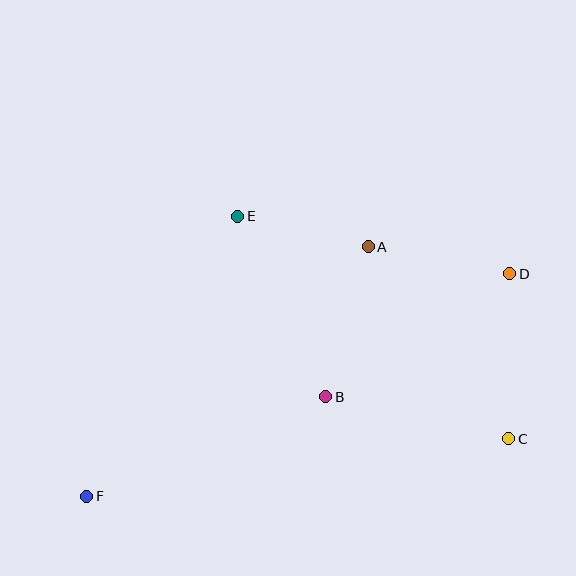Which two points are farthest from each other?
Points D and F are farthest from each other.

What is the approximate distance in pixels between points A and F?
The distance between A and F is approximately 376 pixels.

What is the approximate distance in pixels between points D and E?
The distance between D and E is approximately 278 pixels.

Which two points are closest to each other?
Points A and E are closest to each other.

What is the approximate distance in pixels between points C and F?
The distance between C and F is approximately 426 pixels.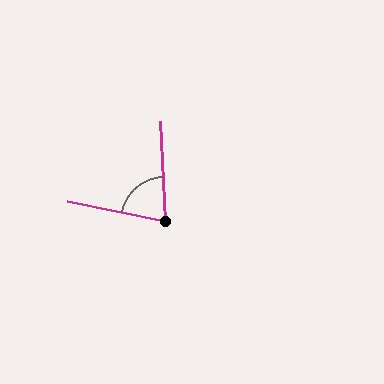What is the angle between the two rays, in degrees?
Approximately 76 degrees.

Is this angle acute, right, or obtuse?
It is acute.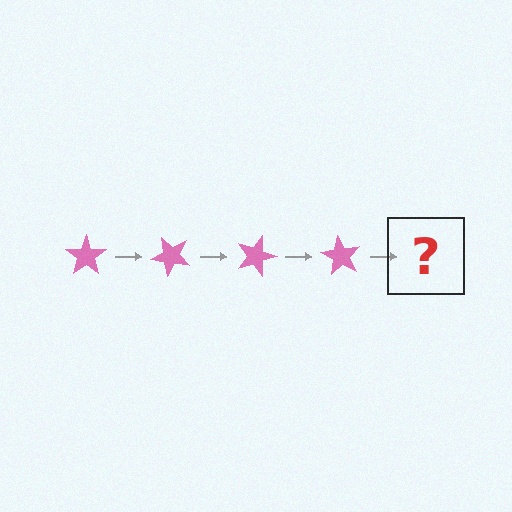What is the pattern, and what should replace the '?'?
The pattern is that the star rotates 45 degrees each step. The '?' should be a pink star rotated 180 degrees.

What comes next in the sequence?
The next element should be a pink star rotated 180 degrees.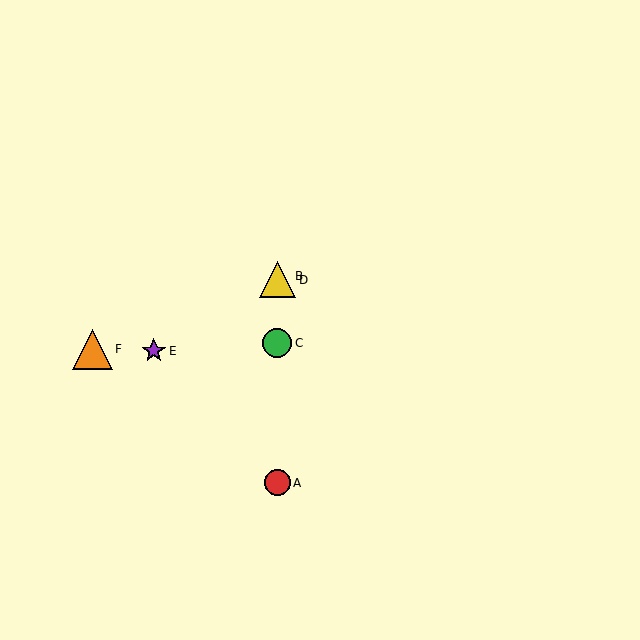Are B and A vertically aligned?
Yes, both are at x≈277.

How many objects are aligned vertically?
4 objects (A, B, C, D) are aligned vertically.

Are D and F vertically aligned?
No, D is at x≈277 and F is at x≈93.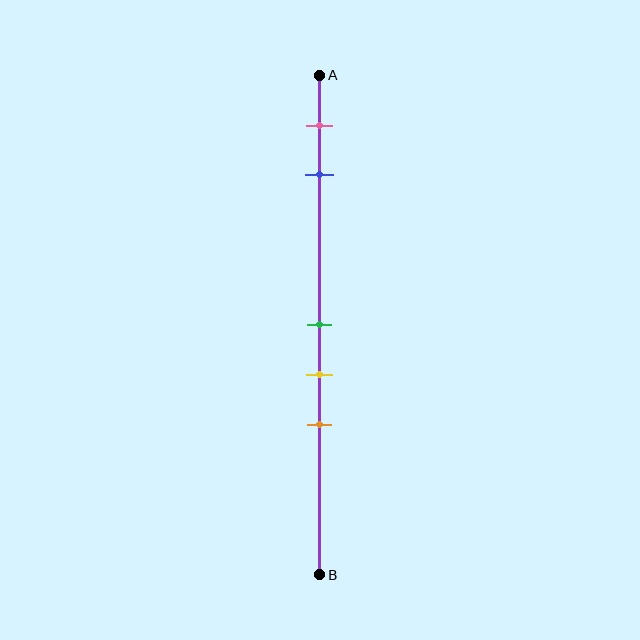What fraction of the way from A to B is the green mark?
The green mark is approximately 50% (0.5) of the way from A to B.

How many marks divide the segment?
There are 5 marks dividing the segment.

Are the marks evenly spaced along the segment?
No, the marks are not evenly spaced.